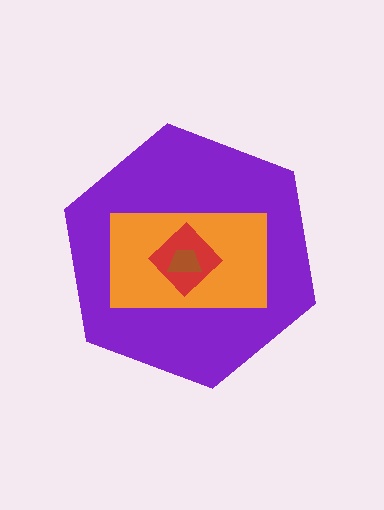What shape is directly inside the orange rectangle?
The red diamond.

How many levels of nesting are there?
4.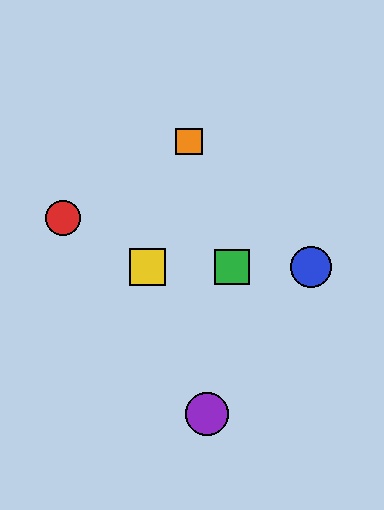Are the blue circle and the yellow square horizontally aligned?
Yes, both are at y≈267.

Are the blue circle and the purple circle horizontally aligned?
No, the blue circle is at y≈267 and the purple circle is at y≈414.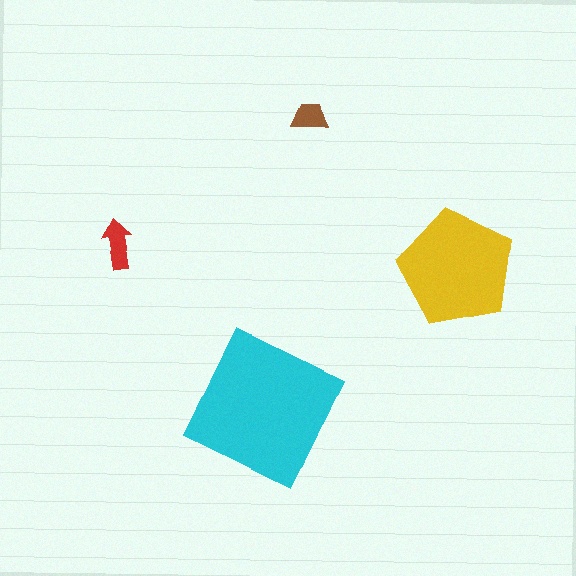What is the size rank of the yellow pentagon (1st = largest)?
2nd.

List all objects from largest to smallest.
The cyan square, the yellow pentagon, the red arrow, the brown trapezoid.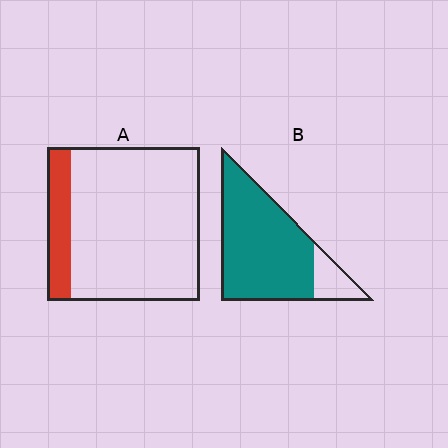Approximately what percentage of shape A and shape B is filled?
A is approximately 15% and B is approximately 85%.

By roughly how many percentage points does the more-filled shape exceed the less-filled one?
By roughly 70 percentage points (B over A).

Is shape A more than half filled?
No.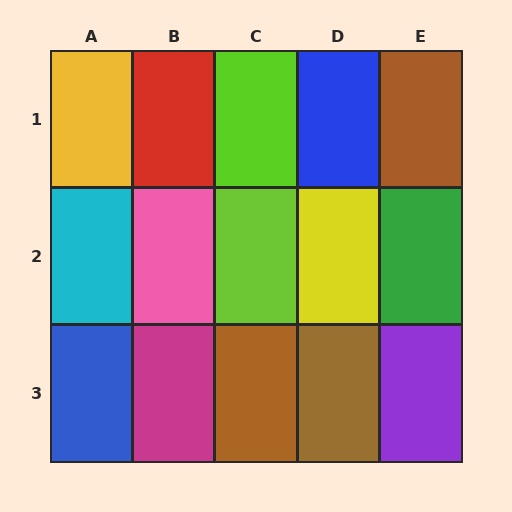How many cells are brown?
3 cells are brown.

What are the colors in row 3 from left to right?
Blue, magenta, brown, brown, purple.